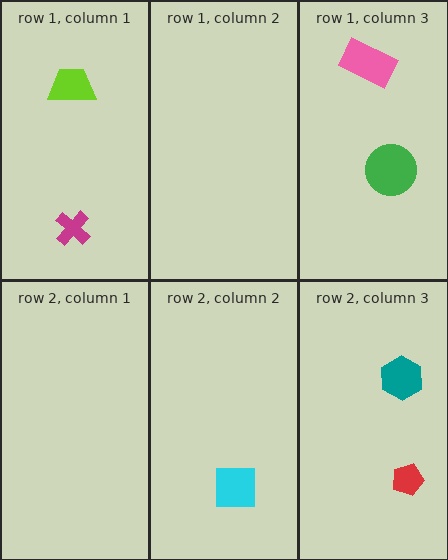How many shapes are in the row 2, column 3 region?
2.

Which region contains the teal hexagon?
The row 2, column 3 region.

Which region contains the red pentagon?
The row 2, column 3 region.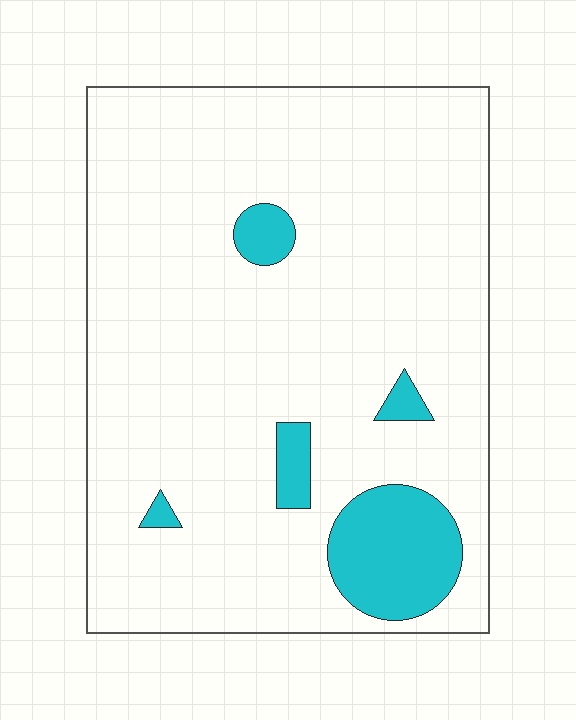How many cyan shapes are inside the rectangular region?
5.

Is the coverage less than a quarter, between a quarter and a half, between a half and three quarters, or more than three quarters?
Less than a quarter.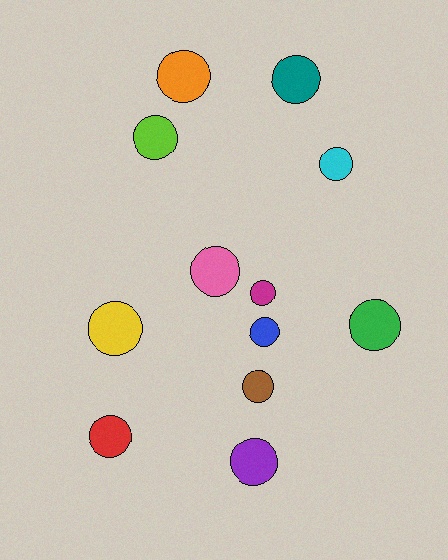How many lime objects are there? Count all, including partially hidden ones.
There is 1 lime object.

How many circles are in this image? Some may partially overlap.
There are 12 circles.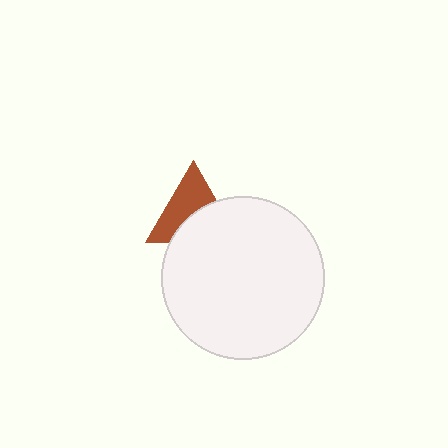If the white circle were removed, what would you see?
You would see the complete brown triangle.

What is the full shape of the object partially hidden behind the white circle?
The partially hidden object is a brown triangle.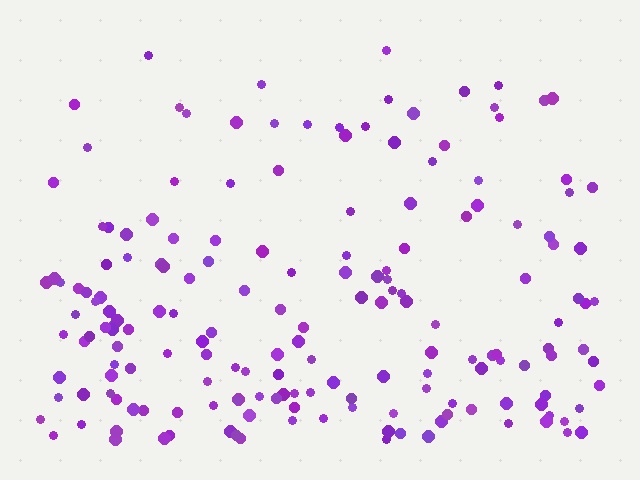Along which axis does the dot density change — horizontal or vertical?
Vertical.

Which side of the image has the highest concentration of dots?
The bottom.